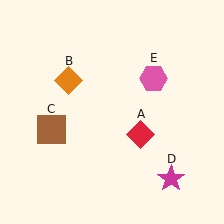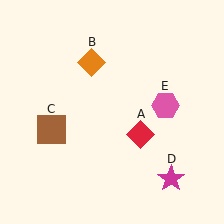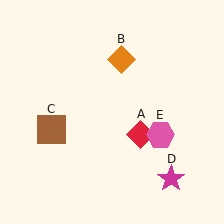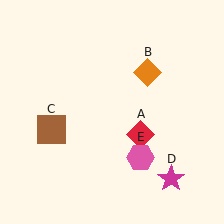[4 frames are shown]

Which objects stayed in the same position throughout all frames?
Red diamond (object A) and brown square (object C) and magenta star (object D) remained stationary.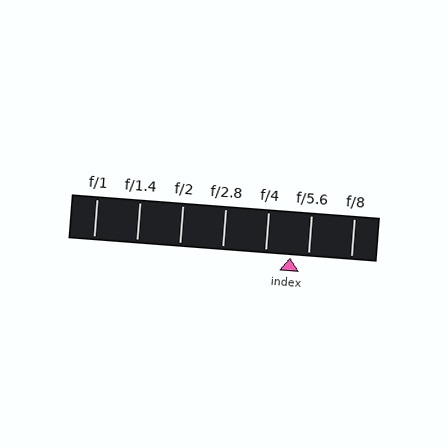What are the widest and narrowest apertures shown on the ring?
The widest aperture shown is f/1 and the narrowest is f/8.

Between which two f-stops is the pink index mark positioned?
The index mark is between f/4 and f/5.6.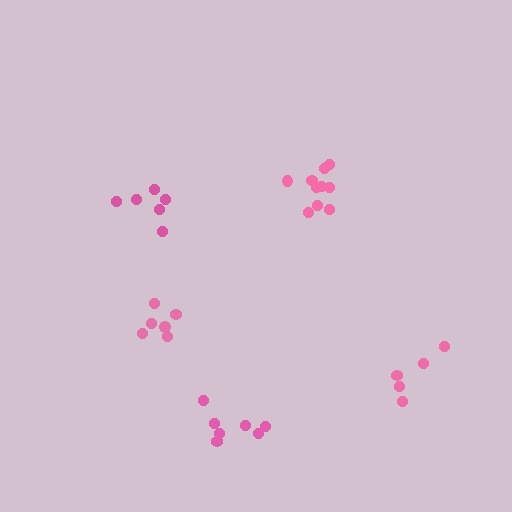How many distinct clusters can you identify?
There are 5 distinct clusters.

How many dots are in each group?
Group 1: 6 dots, Group 2: 10 dots, Group 3: 6 dots, Group 4: 5 dots, Group 5: 7 dots (34 total).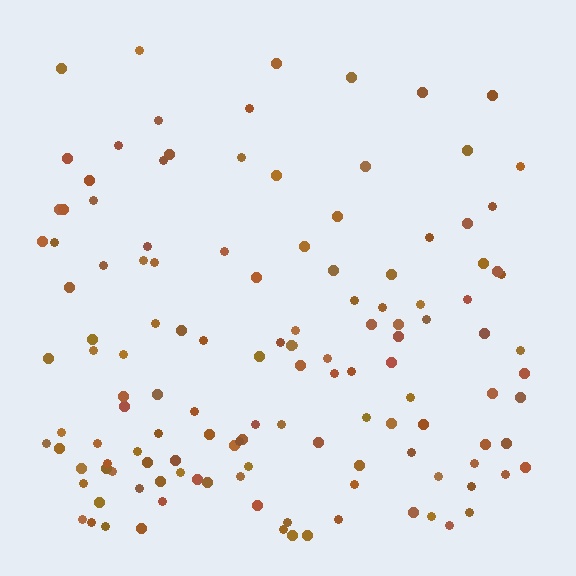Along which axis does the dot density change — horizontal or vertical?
Vertical.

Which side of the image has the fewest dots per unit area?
The top.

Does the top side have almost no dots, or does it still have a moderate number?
Still a moderate number, just noticeably fewer than the bottom.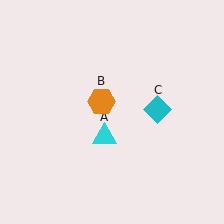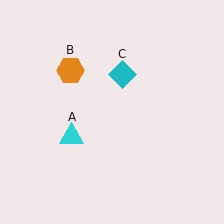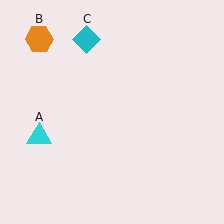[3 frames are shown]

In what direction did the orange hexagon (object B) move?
The orange hexagon (object B) moved up and to the left.